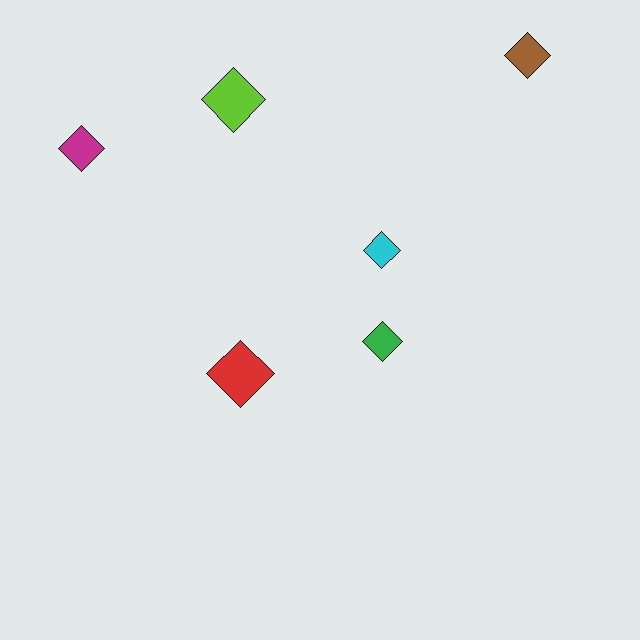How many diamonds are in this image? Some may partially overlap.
There are 6 diamonds.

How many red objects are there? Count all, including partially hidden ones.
There is 1 red object.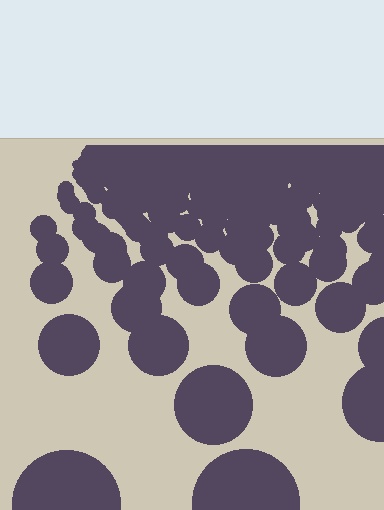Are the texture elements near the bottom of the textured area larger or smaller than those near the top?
Larger. Near the bottom, elements are closer to the viewer and appear at a bigger on-screen size.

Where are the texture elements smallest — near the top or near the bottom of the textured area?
Near the top.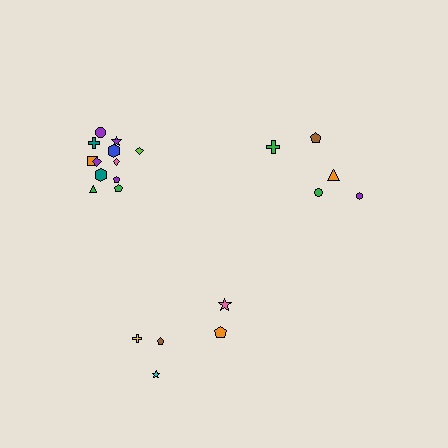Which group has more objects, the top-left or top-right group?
The top-left group.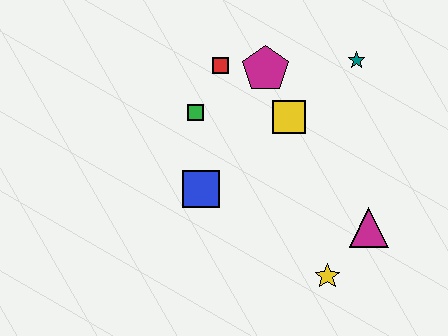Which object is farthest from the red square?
The yellow star is farthest from the red square.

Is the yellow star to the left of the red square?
No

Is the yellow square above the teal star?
No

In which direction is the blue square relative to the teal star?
The blue square is to the left of the teal star.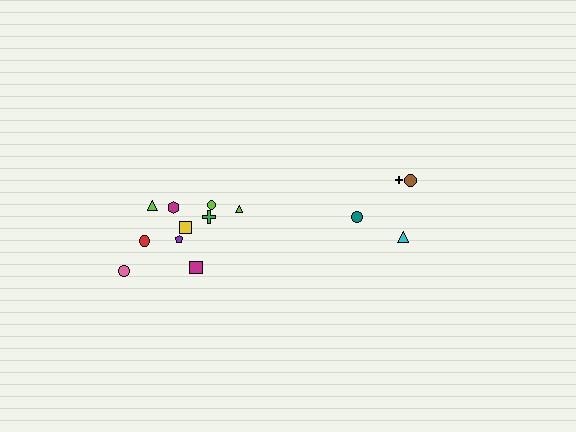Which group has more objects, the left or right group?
The left group.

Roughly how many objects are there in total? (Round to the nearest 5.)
Roughly 15 objects in total.